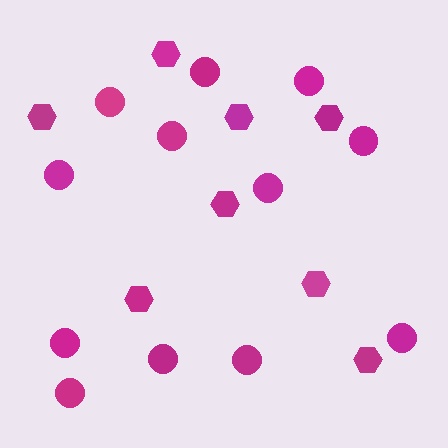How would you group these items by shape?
There are 2 groups: one group of circles (12) and one group of hexagons (8).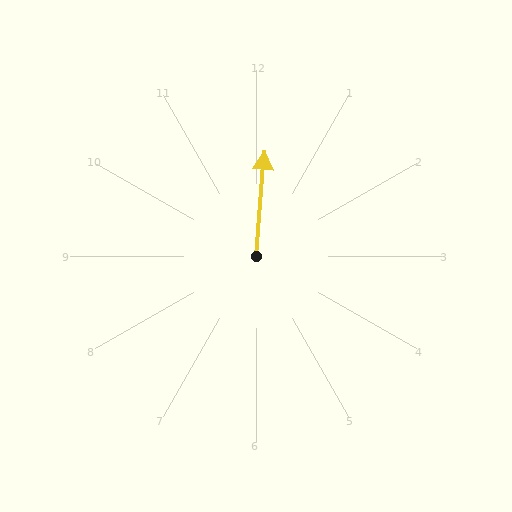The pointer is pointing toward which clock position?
Roughly 12 o'clock.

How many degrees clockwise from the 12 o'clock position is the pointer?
Approximately 5 degrees.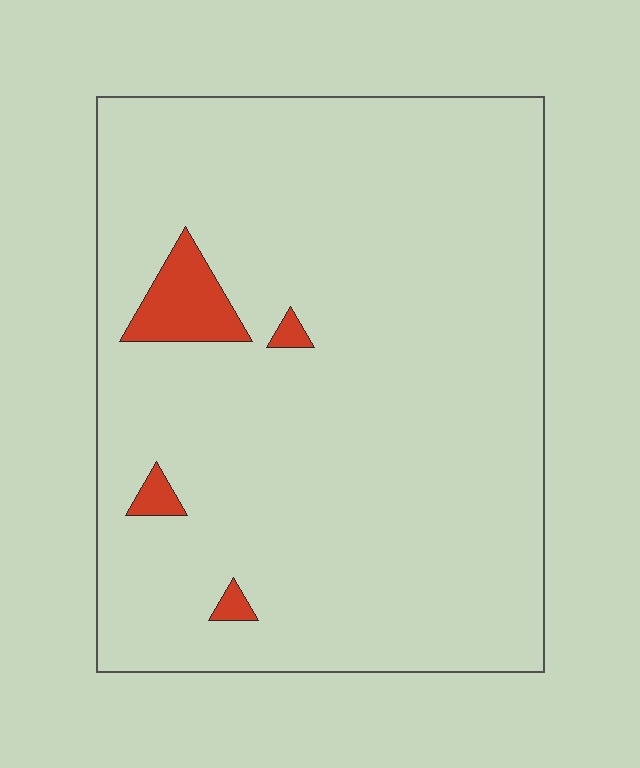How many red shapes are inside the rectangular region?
4.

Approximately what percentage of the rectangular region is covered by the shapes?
Approximately 5%.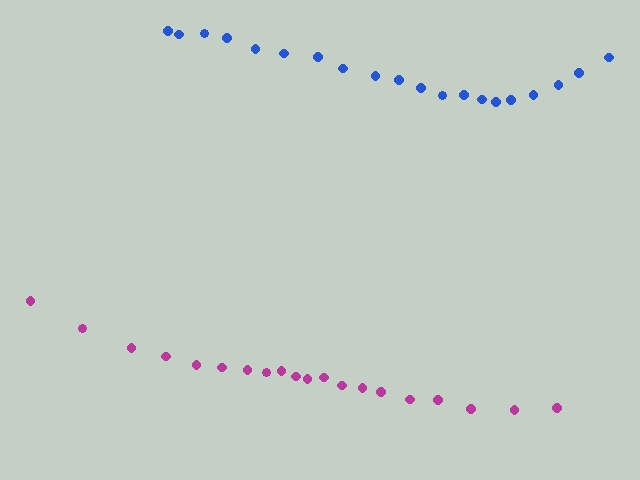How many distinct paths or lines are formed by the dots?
There are 2 distinct paths.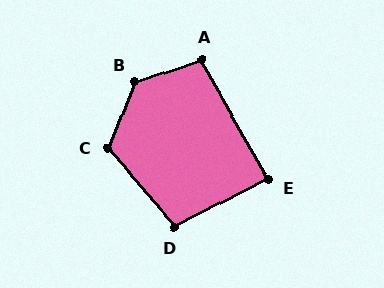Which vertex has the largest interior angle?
B, at approximately 130 degrees.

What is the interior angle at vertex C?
Approximately 117 degrees (obtuse).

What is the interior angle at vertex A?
Approximately 101 degrees (obtuse).